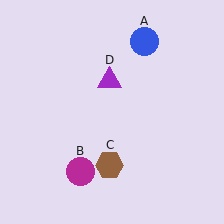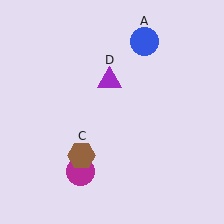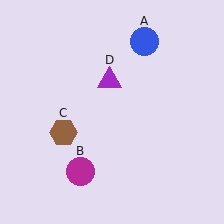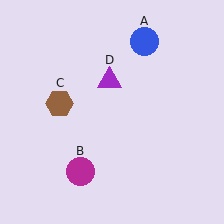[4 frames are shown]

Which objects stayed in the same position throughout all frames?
Blue circle (object A) and magenta circle (object B) and purple triangle (object D) remained stationary.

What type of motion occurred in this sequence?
The brown hexagon (object C) rotated clockwise around the center of the scene.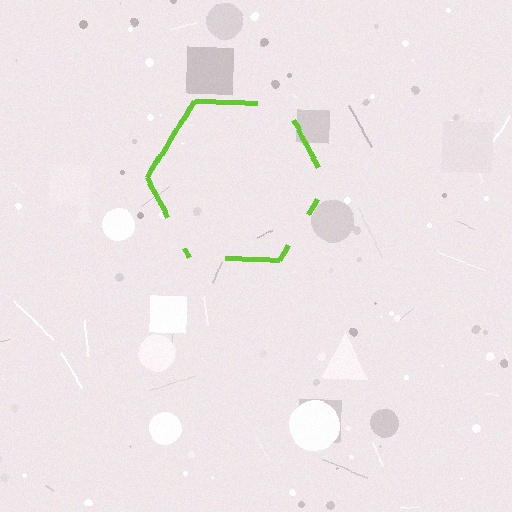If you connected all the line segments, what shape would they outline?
They would outline a hexagon.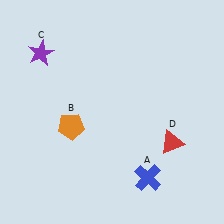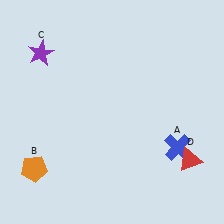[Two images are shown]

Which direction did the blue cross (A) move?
The blue cross (A) moved up.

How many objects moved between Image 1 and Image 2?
3 objects moved between the two images.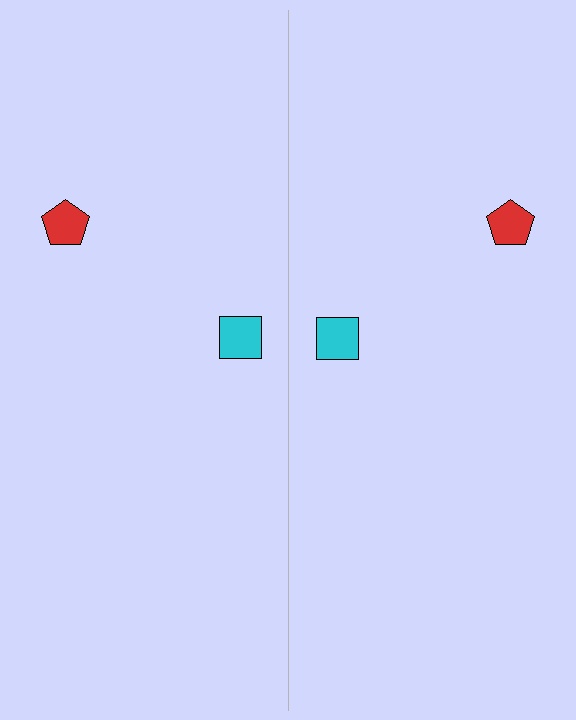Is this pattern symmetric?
Yes, this pattern has bilateral (reflection) symmetry.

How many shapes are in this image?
There are 4 shapes in this image.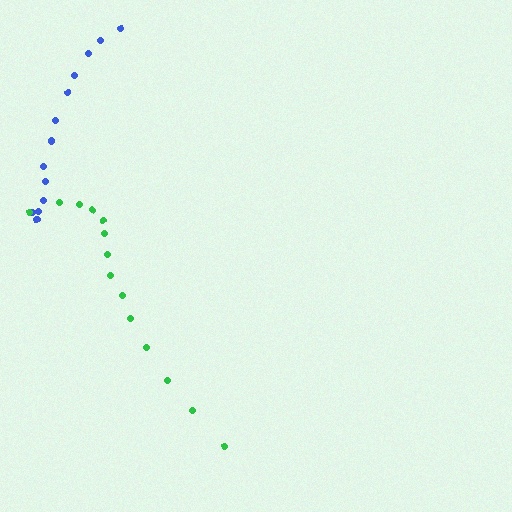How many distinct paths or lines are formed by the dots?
There are 2 distinct paths.